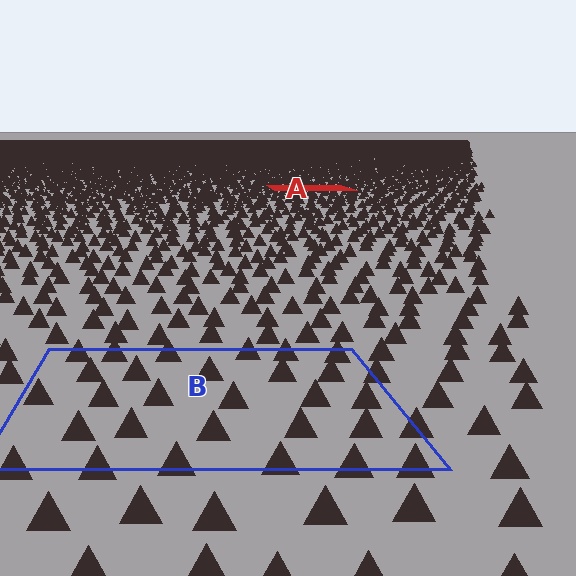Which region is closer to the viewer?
Region B is closer. The texture elements there are larger and more spread out.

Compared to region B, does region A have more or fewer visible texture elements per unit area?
Region A has more texture elements per unit area — they are packed more densely because it is farther away.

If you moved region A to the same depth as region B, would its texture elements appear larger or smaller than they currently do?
They would appear larger. At a closer depth, the same texture elements are projected at a bigger on-screen size.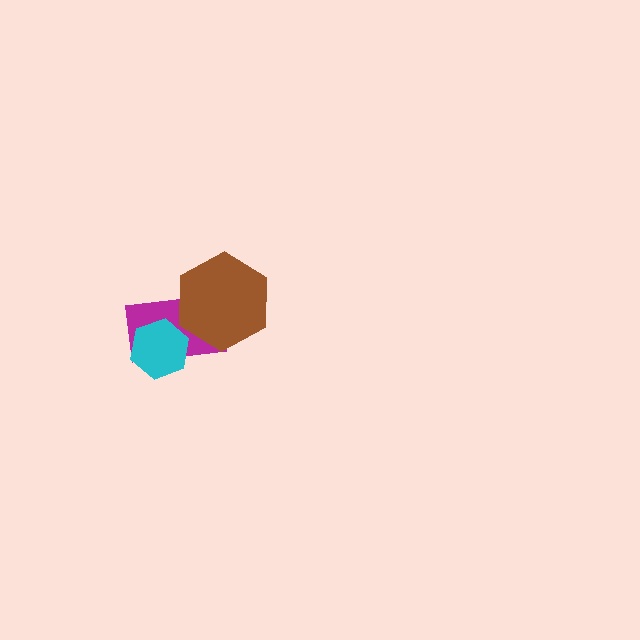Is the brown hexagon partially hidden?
No, no other shape covers it.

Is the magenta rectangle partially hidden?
Yes, it is partially covered by another shape.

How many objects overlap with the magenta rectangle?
2 objects overlap with the magenta rectangle.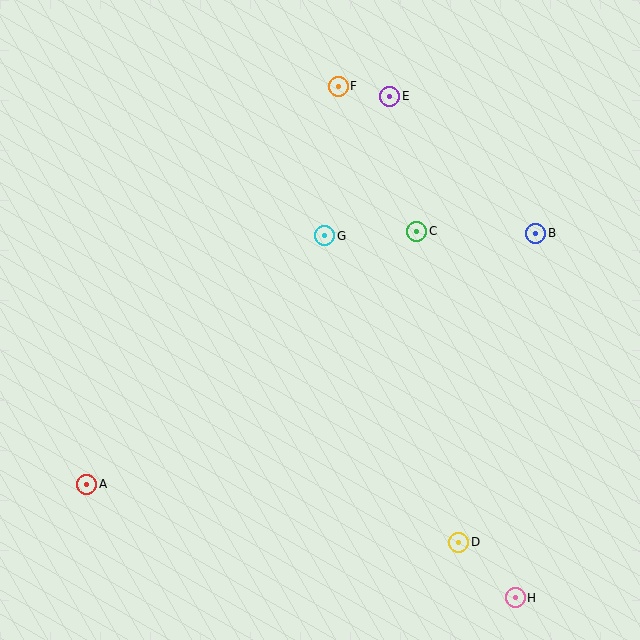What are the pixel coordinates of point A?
Point A is at (87, 484).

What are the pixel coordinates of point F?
Point F is at (338, 86).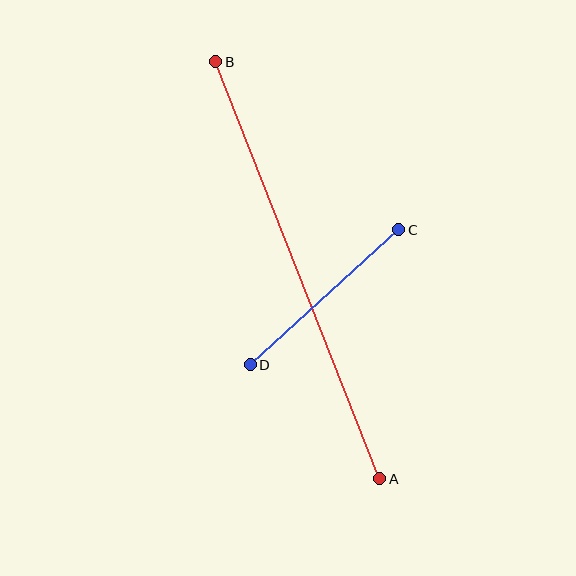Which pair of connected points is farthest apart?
Points A and B are farthest apart.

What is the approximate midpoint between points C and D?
The midpoint is at approximately (325, 297) pixels.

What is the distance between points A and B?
The distance is approximately 448 pixels.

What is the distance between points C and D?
The distance is approximately 201 pixels.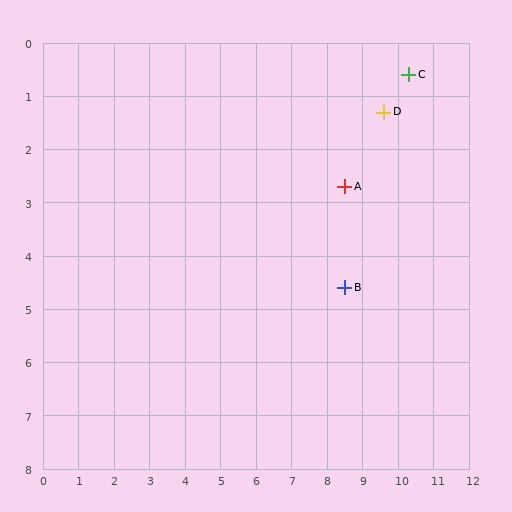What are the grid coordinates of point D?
Point D is at approximately (9.6, 1.3).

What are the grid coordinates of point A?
Point A is at approximately (8.5, 2.7).